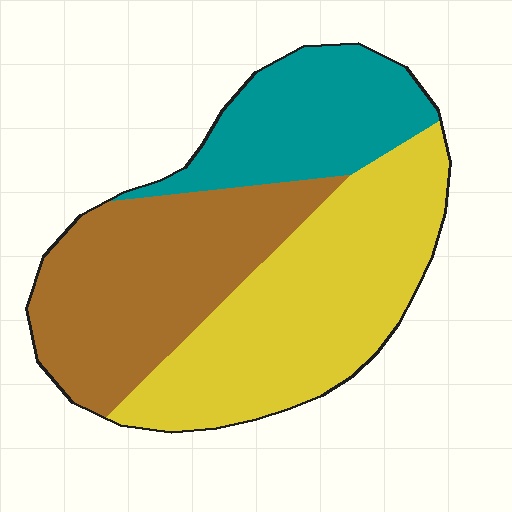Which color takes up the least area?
Teal, at roughly 25%.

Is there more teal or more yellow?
Yellow.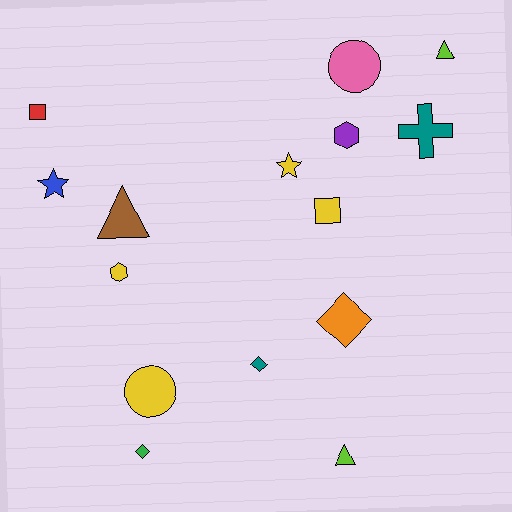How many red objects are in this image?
There is 1 red object.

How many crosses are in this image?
There is 1 cross.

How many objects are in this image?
There are 15 objects.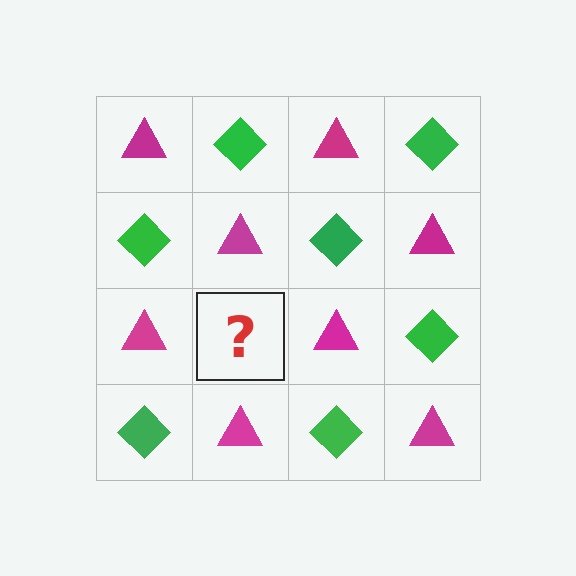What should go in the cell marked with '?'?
The missing cell should contain a green diamond.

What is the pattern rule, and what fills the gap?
The rule is that it alternates magenta triangle and green diamond in a checkerboard pattern. The gap should be filled with a green diamond.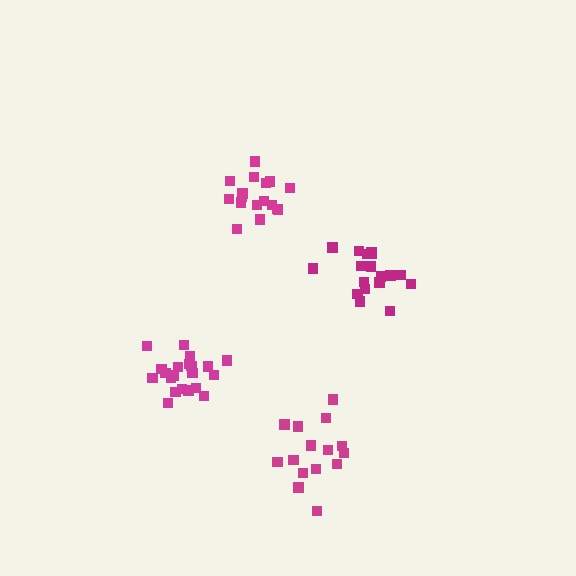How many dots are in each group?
Group 1: 17 dots, Group 2: 19 dots, Group 3: 15 dots, Group 4: 21 dots (72 total).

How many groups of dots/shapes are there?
There are 4 groups.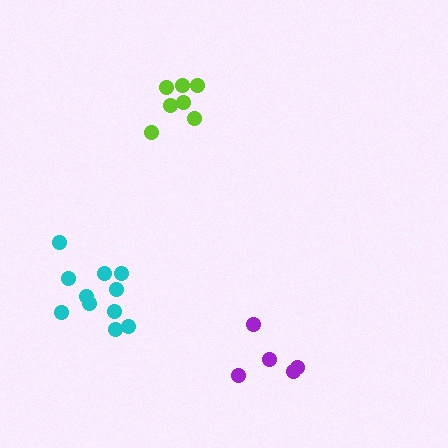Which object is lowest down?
The purple cluster is bottommost.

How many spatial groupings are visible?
There are 3 spatial groupings.